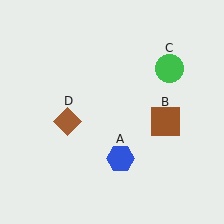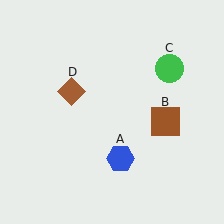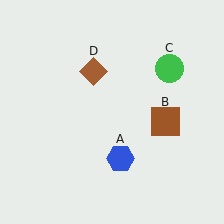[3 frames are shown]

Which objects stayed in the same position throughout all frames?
Blue hexagon (object A) and brown square (object B) and green circle (object C) remained stationary.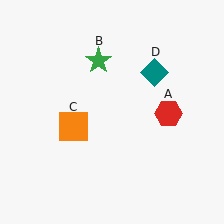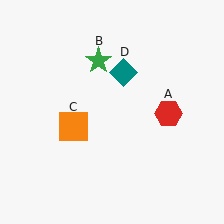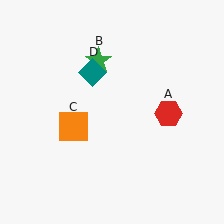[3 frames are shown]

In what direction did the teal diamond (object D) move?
The teal diamond (object D) moved left.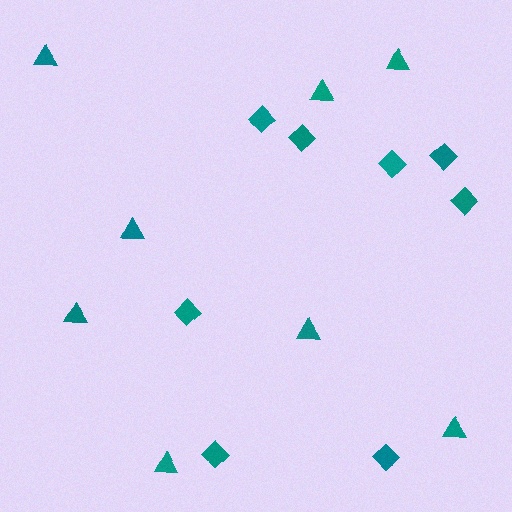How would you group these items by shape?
There are 2 groups: one group of diamonds (8) and one group of triangles (8).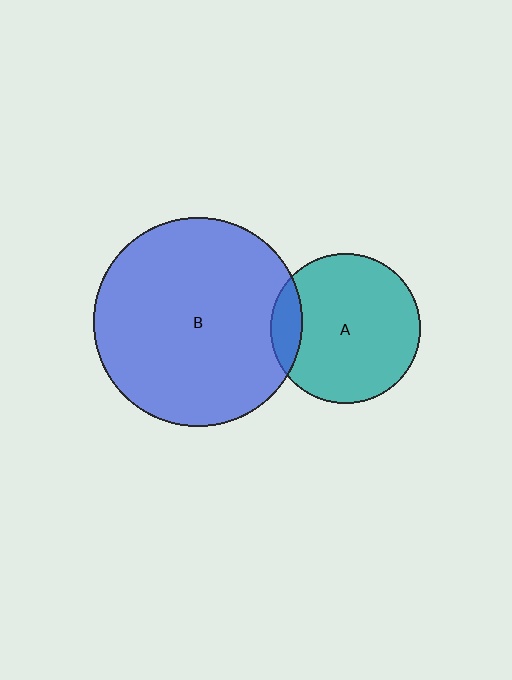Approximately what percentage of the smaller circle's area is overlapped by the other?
Approximately 15%.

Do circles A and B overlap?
Yes.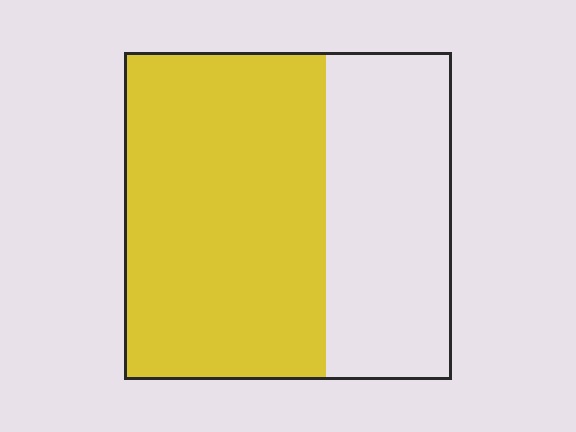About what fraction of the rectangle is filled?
About five eighths (5/8).